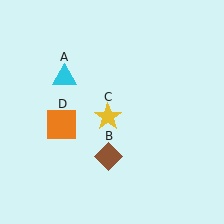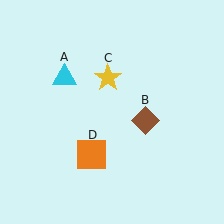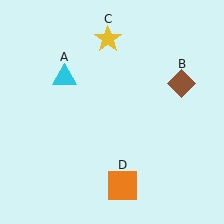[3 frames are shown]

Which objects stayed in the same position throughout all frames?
Cyan triangle (object A) remained stationary.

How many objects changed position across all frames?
3 objects changed position: brown diamond (object B), yellow star (object C), orange square (object D).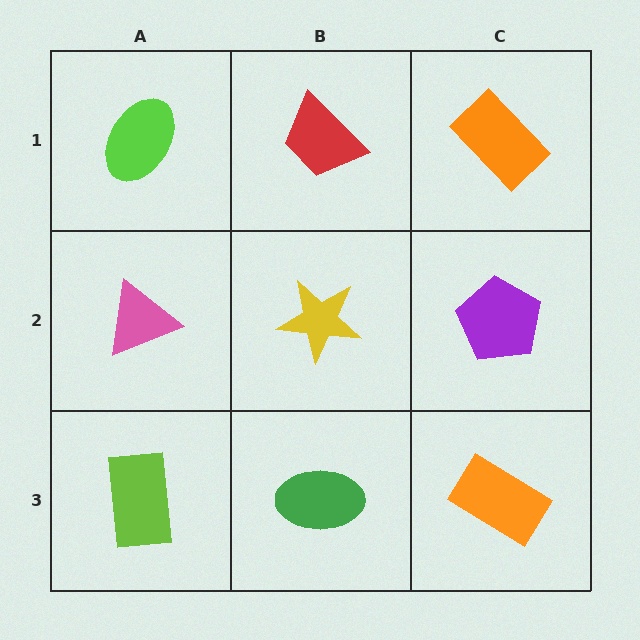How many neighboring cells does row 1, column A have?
2.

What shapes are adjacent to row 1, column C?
A purple pentagon (row 2, column C), a red trapezoid (row 1, column B).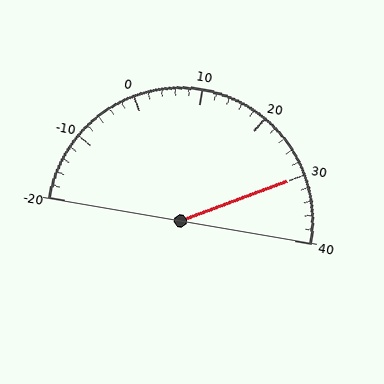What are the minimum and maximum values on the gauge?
The gauge ranges from -20 to 40.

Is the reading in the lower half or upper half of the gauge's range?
The reading is in the upper half of the range (-20 to 40).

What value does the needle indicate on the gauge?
The needle indicates approximately 30.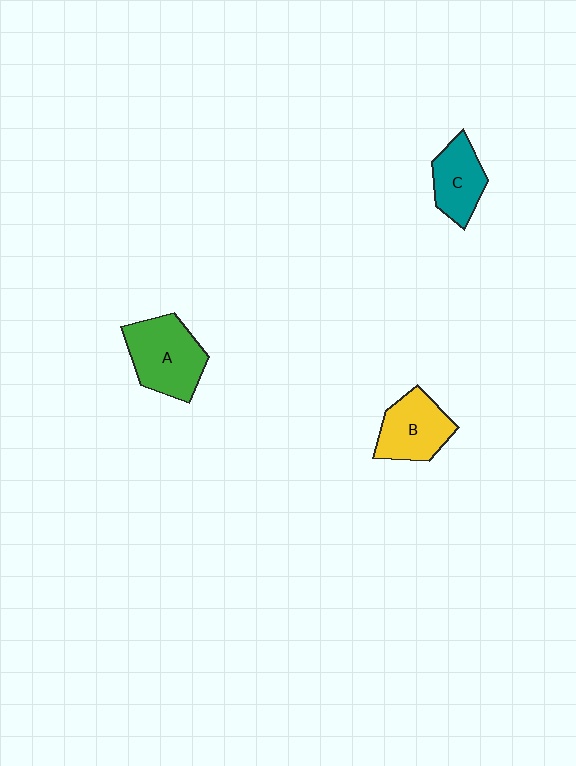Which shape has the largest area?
Shape A (green).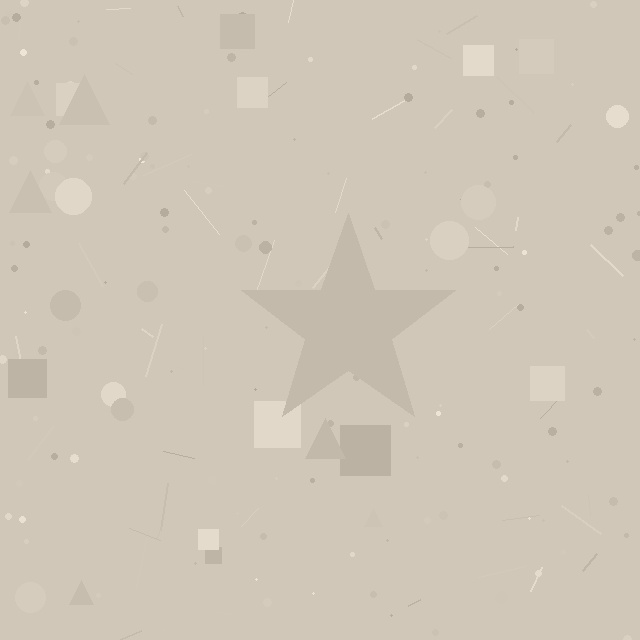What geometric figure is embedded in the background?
A star is embedded in the background.